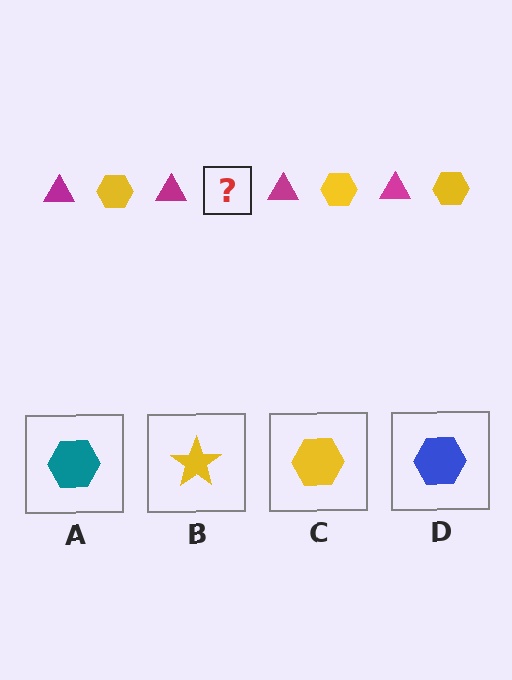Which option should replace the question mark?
Option C.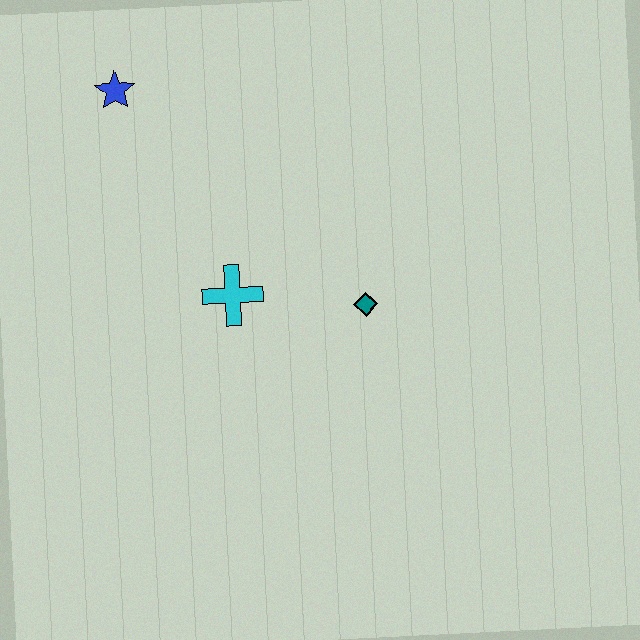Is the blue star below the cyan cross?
No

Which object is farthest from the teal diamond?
The blue star is farthest from the teal diamond.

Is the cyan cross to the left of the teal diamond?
Yes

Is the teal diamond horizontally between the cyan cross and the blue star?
No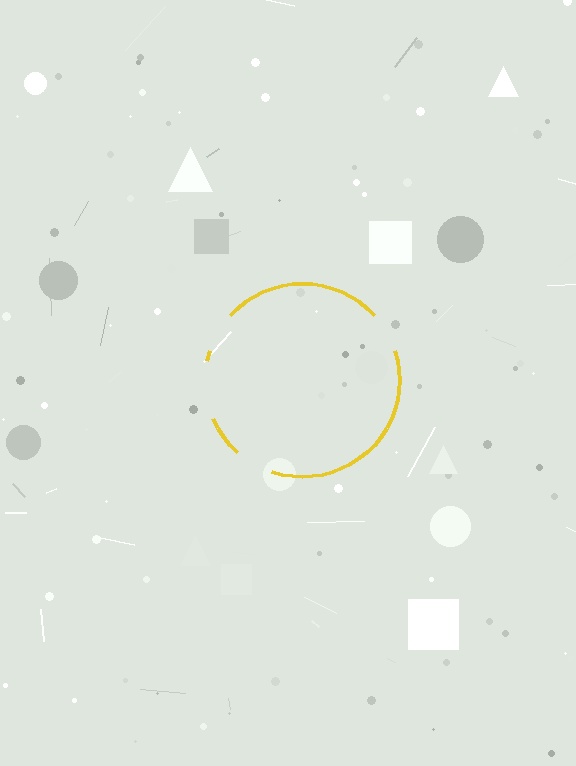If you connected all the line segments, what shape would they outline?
They would outline a circle.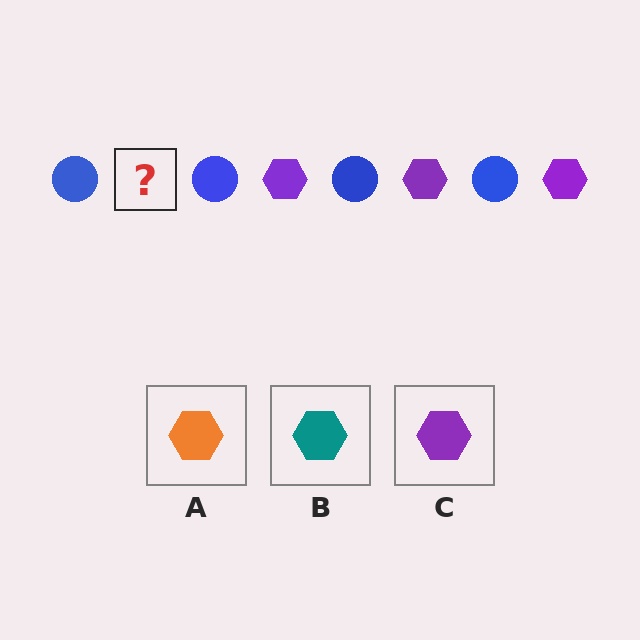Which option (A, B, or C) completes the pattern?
C.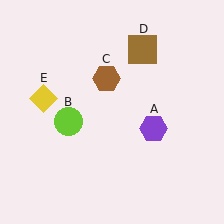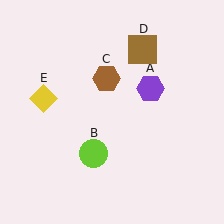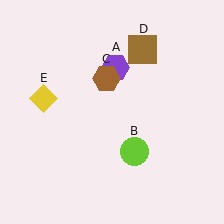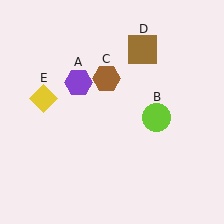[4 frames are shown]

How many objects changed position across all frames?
2 objects changed position: purple hexagon (object A), lime circle (object B).